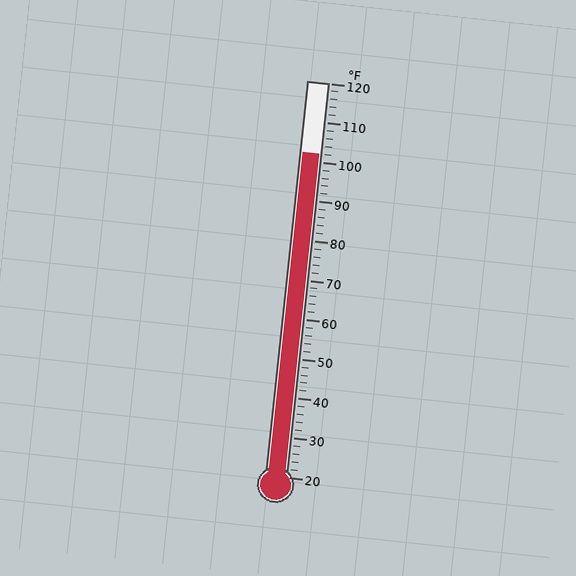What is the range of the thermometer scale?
The thermometer scale ranges from 20°F to 120°F.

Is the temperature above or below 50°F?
The temperature is above 50°F.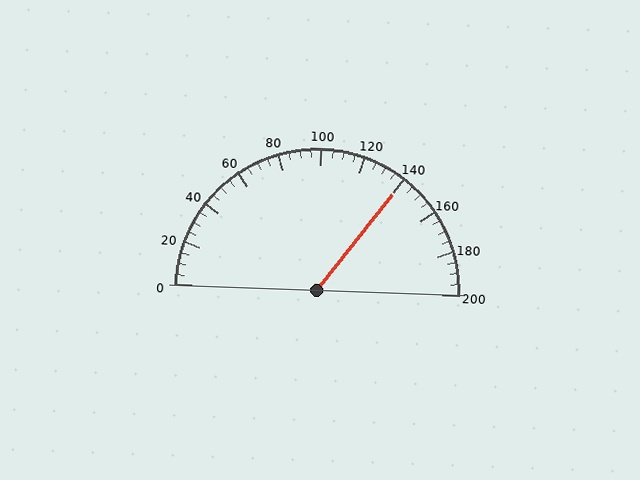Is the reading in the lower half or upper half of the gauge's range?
The reading is in the upper half of the range (0 to 200).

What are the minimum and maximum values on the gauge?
The gauge ranges from 0 to 200.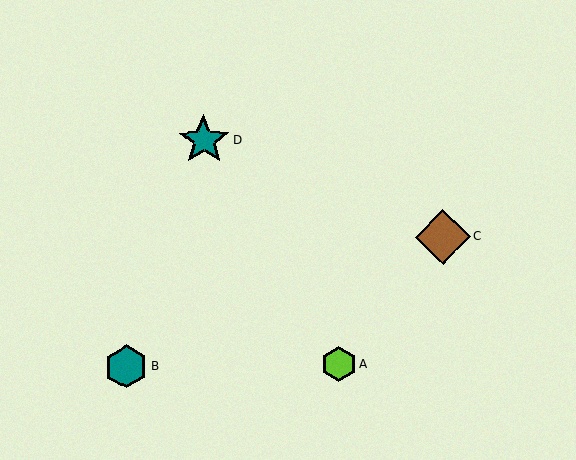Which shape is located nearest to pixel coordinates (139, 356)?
The teal hexagon (labeled B) at (126, 367) is nearest to that location.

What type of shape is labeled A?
Shape A is a lime hexagon.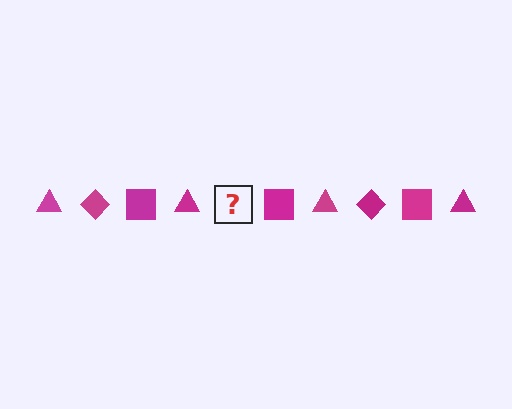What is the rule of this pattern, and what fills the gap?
The rule is that the pattern cycles through triangle, diamond, square shapes in magenta. The gap should be filled with a magenta diamond.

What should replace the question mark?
The question mark should be replaced with a magenta diamond.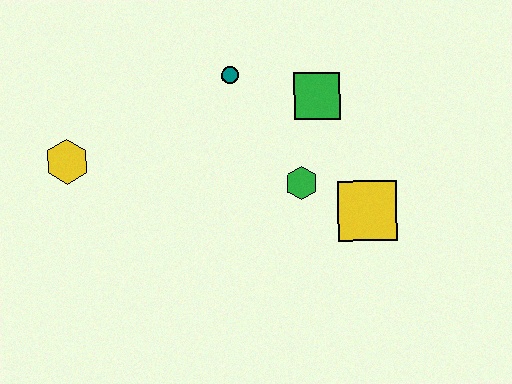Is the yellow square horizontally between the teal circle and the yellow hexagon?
No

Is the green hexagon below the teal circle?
Yes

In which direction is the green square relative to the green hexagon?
The green square is above the green hexagon.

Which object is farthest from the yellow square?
The yellow hexagon is farthest from the yellow square.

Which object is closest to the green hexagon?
The yellow square is closest to the green hexagon.